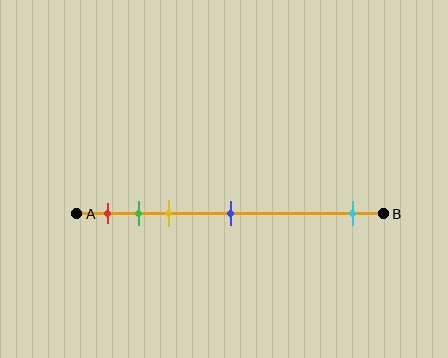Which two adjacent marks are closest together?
The green and yellow marks are the closest adjacent pair.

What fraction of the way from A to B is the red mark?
The red mark is approximately 10% (0.1) of the way from A to B.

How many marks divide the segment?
There are 5 marks dividing the segment.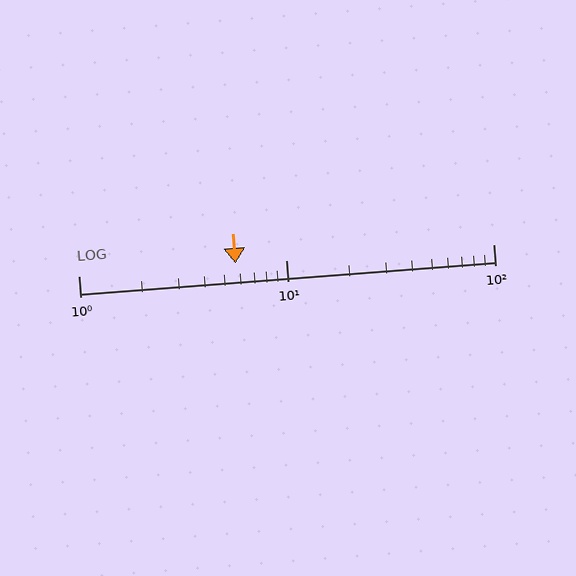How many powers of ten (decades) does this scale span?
The scale spans 2 decades, from 1 to 100.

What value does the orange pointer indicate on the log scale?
The pointer indicates approximately 5.7.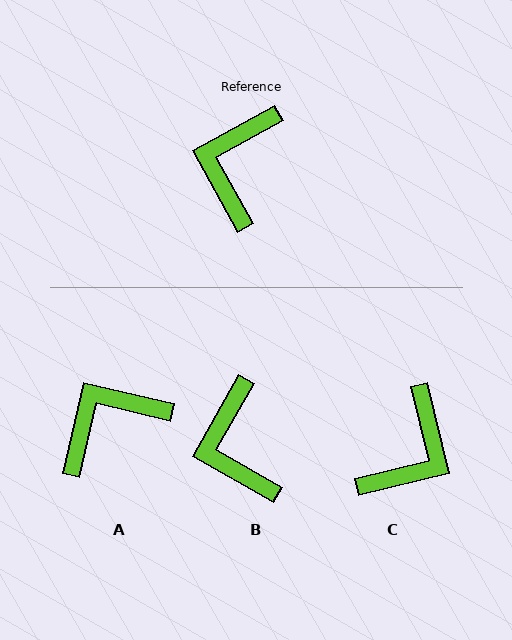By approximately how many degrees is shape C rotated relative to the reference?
Approximately 165 degrees counter-clockwise.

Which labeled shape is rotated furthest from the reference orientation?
C, about 165 degrees away.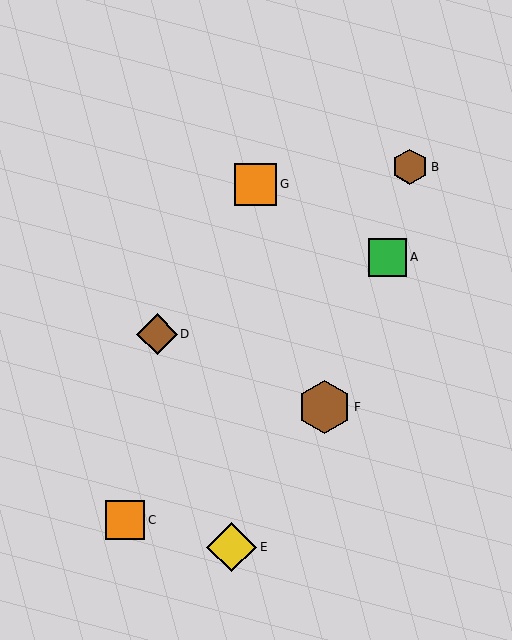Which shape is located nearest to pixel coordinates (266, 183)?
The orange square (labeled G) at (256, 184) is nearest to that location.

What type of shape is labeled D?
Shape D is a brown diamond.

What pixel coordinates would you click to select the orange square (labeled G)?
Click at (256, 184) to select the orange square G.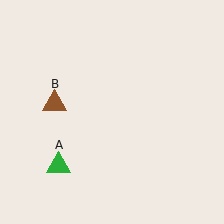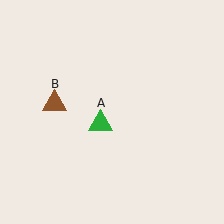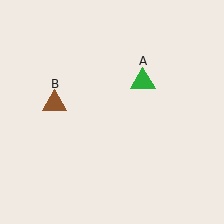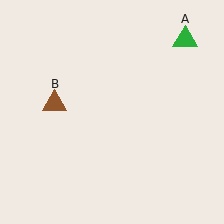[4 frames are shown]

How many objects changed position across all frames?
1 object changed position: green triangle (object A).